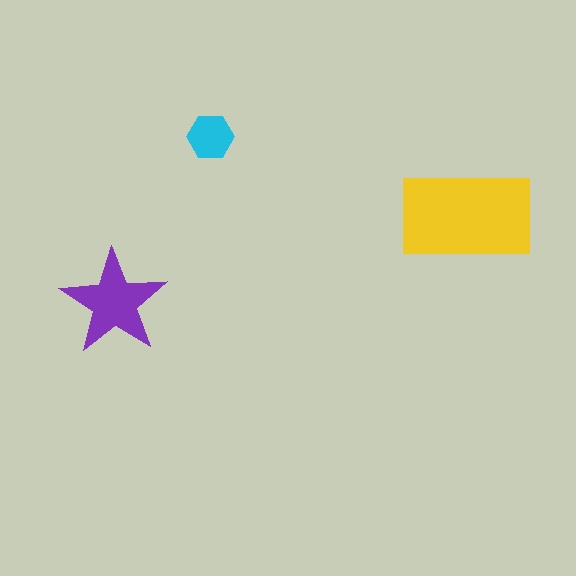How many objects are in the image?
There are 3 objects in the image.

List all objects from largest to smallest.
The yellow rectangle, the purple star, the cyan hexagon.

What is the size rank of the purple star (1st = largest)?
2nd.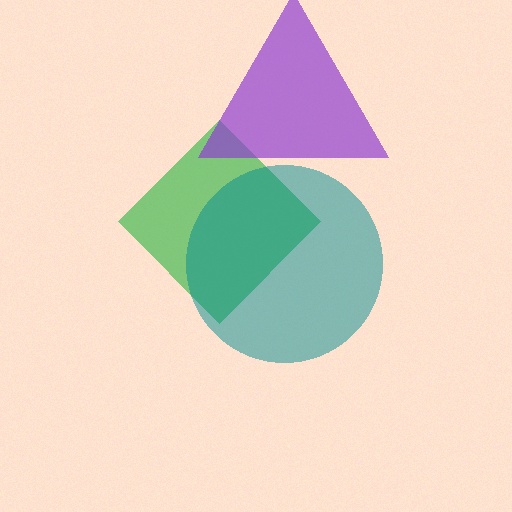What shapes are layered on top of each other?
The layered shapes are: a green diamond, a purple triangle, a teal circle.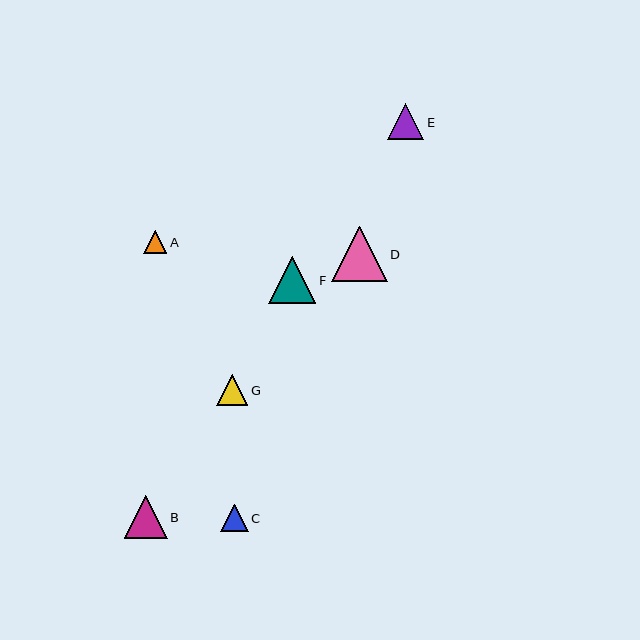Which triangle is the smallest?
Triangle A is the smallest with a size of approximately 23 pixels.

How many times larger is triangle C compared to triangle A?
Triangle C is approximately 1.2 times the size of triangle A.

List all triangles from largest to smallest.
From largest to smallest: D, F, B, E, G, C, A.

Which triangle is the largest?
Triangle D is the largest with a size of approximately 56 pixels.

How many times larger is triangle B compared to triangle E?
Triangle B is approximately 1.2 times the size of triangle E.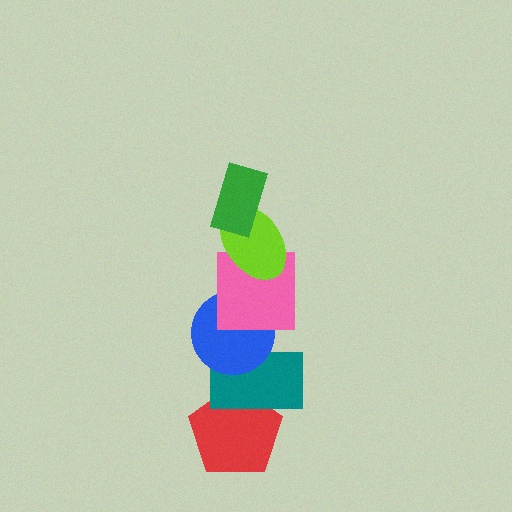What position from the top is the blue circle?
The blue circle is 4th from the top.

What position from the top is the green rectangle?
The green rectangle is 1st from the top.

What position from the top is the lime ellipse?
The lime ellipse is 2nd from the top.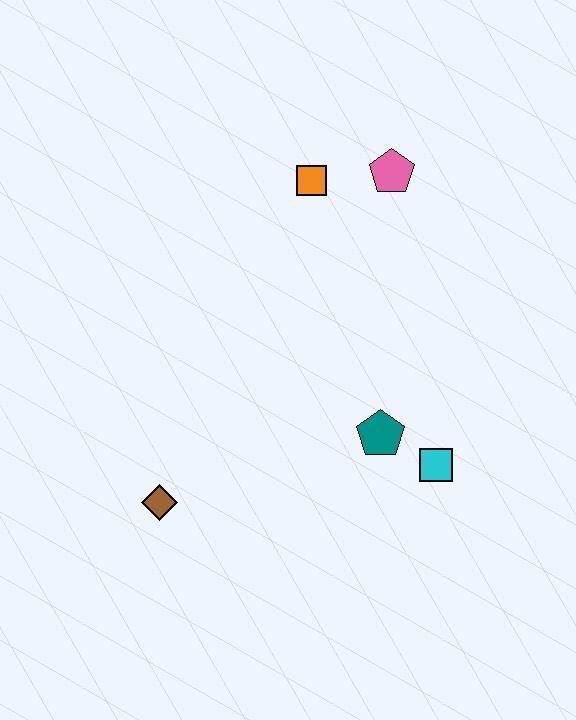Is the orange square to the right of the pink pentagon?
No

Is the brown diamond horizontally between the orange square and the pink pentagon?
No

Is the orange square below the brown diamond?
No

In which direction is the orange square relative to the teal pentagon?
The orange square is above the teal pentagon.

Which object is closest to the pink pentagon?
The orange square is closest to the pink pentagon.